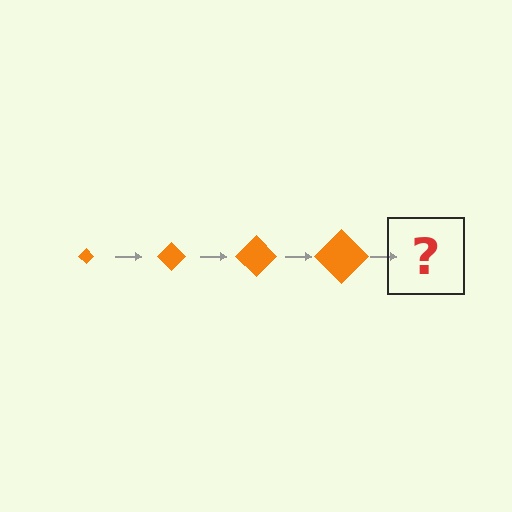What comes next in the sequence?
The next element should be an orange diamond, larger than the previous one.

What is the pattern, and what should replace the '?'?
The pattern is that the diamond gets progressively larger each step. The '?' should be an orange diamond, larger than the previous one.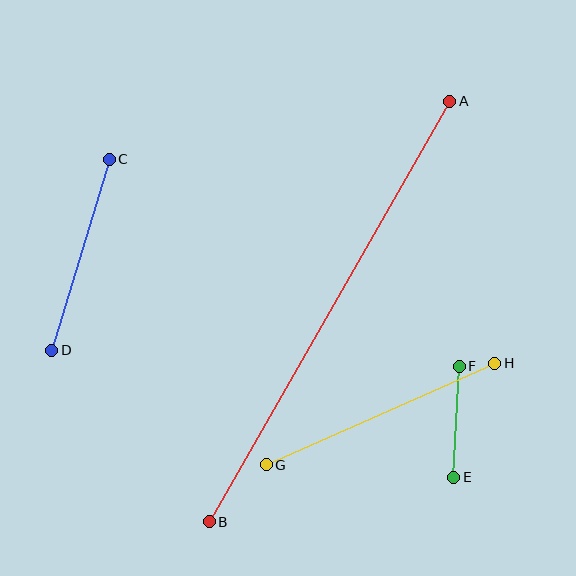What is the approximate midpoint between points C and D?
The midpoint is at approximately (81, 255) pixels.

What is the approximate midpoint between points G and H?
The midpoint is at approximately (380, 414) pixels.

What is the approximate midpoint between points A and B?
The midpoint is at approximately (329, 312) pixels.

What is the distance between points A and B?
The distance is approximately 484 pixels.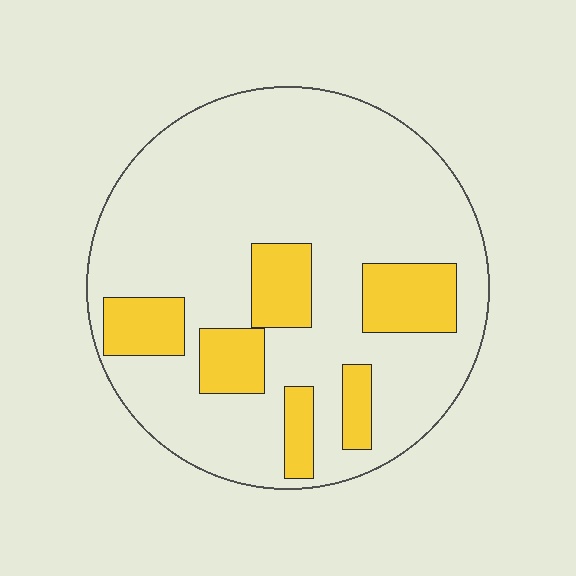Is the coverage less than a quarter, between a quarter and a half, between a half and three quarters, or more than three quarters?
Less than a quarter.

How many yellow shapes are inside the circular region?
6.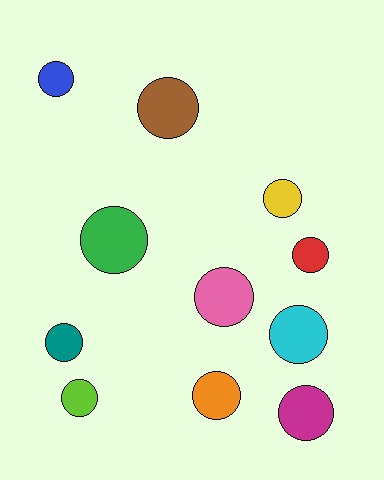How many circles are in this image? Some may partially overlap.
There are 11 circles.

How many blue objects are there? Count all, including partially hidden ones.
There is 1 blue object.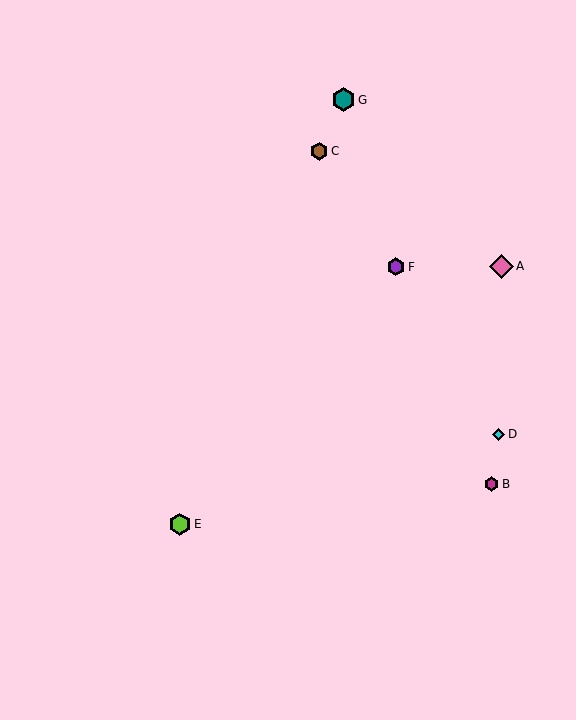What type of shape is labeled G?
Shape G is a teal hexagon.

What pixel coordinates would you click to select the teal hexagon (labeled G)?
Click at (343, 100) to select the teal hexagon G.